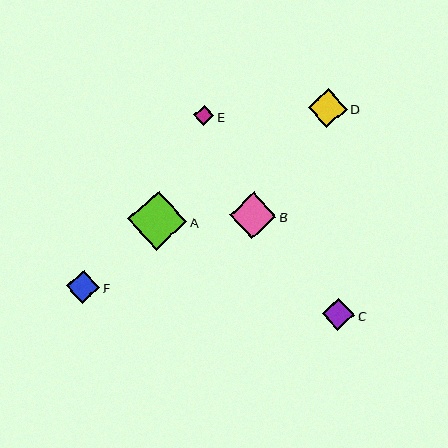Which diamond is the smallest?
Diamond E is the smallest with a size of approximately 20 pixels.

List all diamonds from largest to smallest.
From largest to smallest: A, B, D, F, C, E.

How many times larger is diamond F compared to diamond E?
Diamond F is approximately 1.6 times the size of diamond E.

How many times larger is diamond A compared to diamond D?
Diamond A is approximately 1.5 times the size of diamond D.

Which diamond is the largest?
Diamond A is the largest with a size of approximately 59 pixels.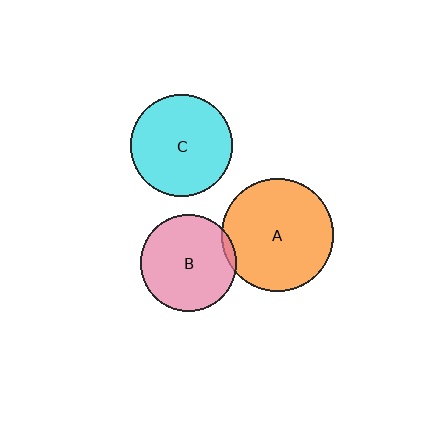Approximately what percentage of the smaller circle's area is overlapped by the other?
Approximately 5%.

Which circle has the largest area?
Circle A (orange).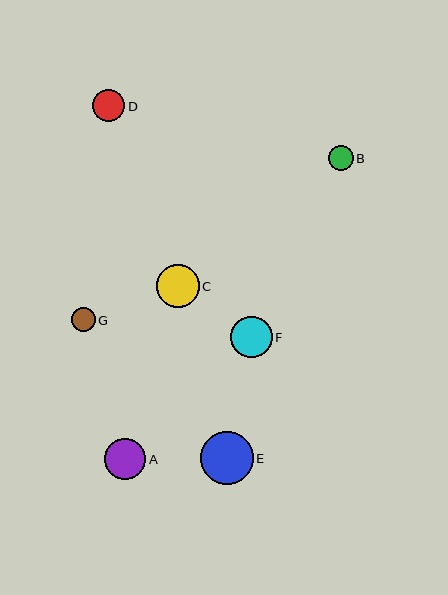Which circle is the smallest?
Circle G is the smallest with a size of approximately 24 pixels.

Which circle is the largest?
Circle E is the largest with a size of approximately 53 pixels.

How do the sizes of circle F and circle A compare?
Circle F and circle A are approximately the same size.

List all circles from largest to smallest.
From largest to smallest: E, C, F, A, D, B, G.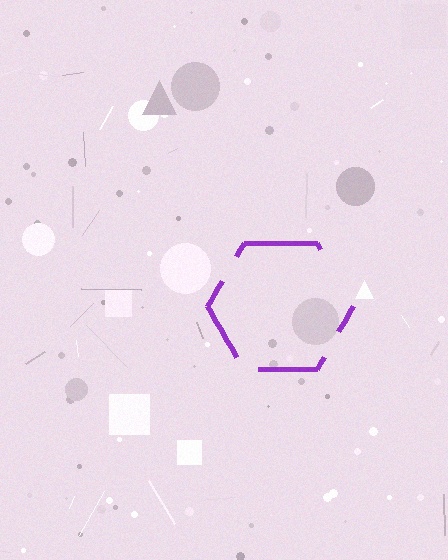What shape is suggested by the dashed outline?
The dashed outline suggests a hexagon.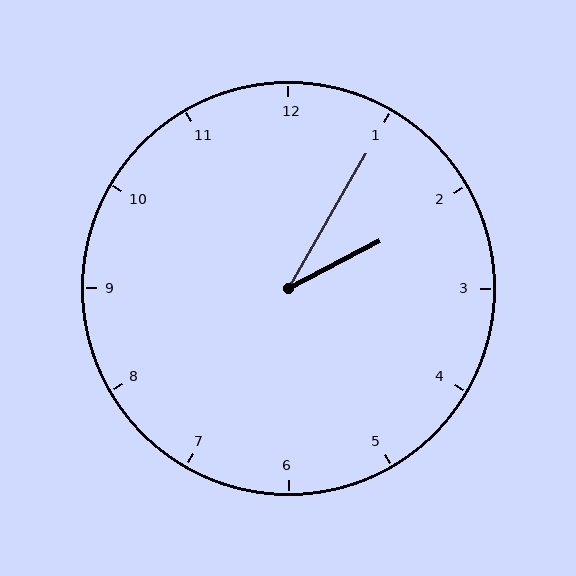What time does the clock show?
2:05.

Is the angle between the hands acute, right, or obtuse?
It is acute.